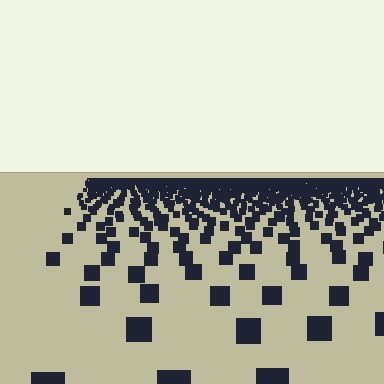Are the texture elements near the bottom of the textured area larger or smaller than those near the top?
Larger. Near the bottom, elements are closer to the viewer and appear at a bigger on-screen size.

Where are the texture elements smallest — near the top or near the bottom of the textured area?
Near the top.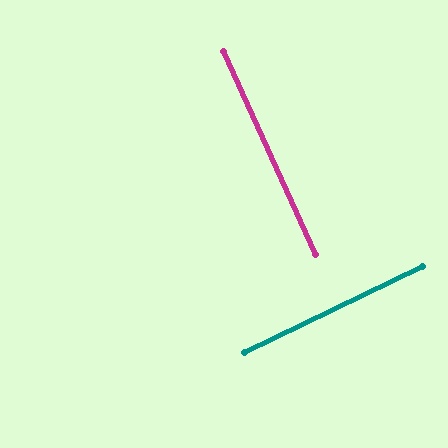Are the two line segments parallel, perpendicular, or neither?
Perpendicular — they meet at approximately 88°.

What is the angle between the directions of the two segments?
Approximately 88 degrees.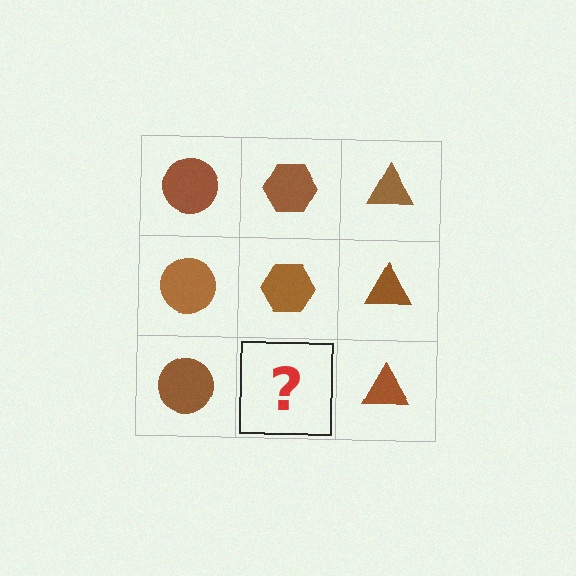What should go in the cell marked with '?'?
The missing cell should contain a brown hexagon.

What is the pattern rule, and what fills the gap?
The rule is that each column has a consistent shape. The gap should be filled with a brown hexagon.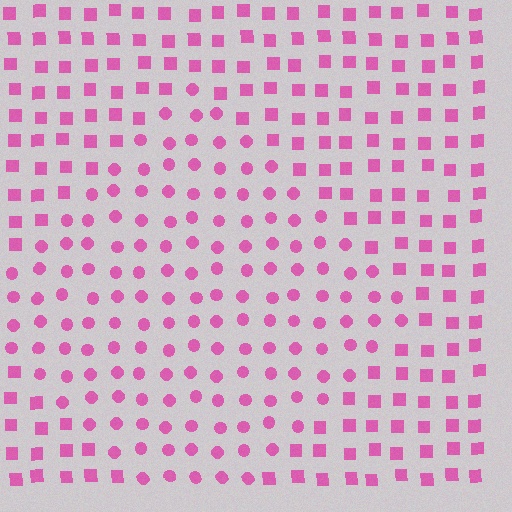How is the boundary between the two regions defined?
The boundary is defined by a change in element shape: circles inside vs. squares outside. All elements share the same color and spacing.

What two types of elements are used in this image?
The image uses circles inside the diamond region and squares outside it.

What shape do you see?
I see a diamond.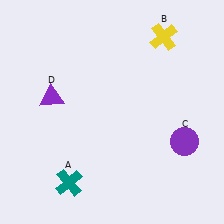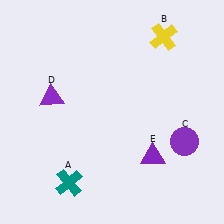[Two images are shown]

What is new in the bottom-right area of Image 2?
A purple triangle (E) was added in the bottom-right area of Image 2.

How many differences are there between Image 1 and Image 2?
There is 1 difference between the two images.